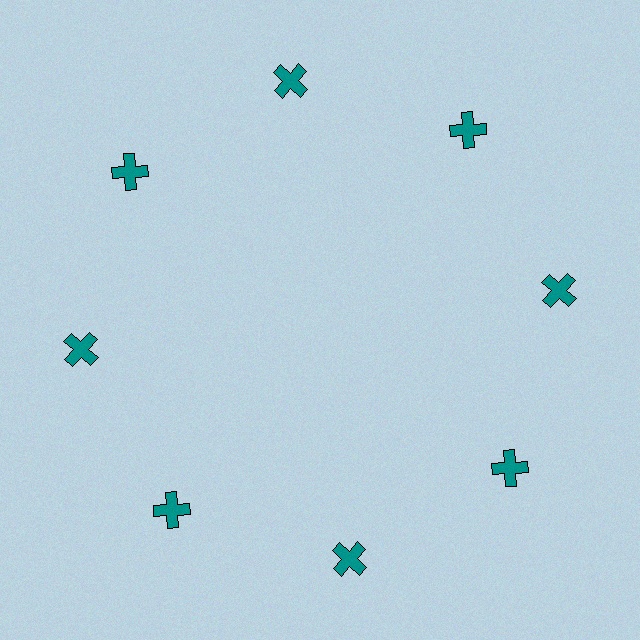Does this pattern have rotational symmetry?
Yes, this pattern has 8-fold rotational symmetry. It looks the same after rotating 45 degrees around the center.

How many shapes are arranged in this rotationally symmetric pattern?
There are 8 shapes, arranged in 8 groups of 1.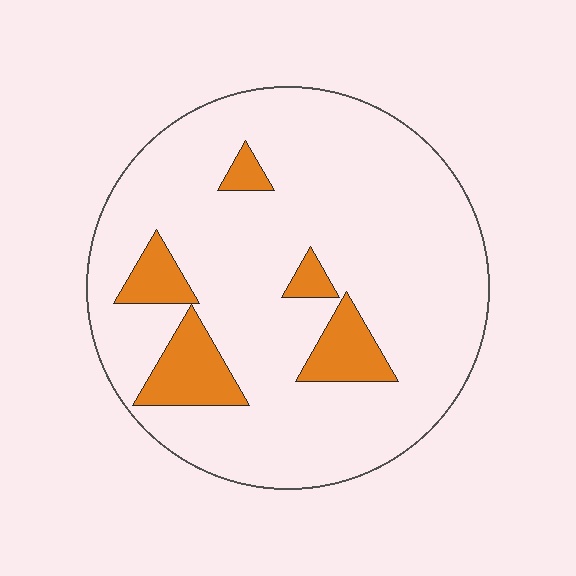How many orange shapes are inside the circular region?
5.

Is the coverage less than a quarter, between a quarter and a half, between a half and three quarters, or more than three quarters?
Less than a quarter.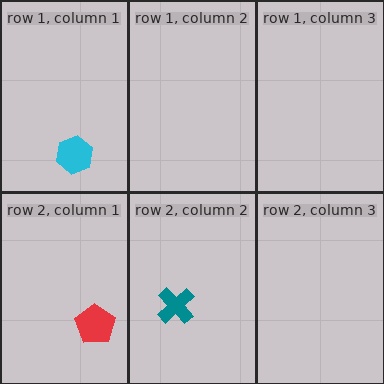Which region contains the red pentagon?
The row 2, column 1 region.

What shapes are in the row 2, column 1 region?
The red pentagon.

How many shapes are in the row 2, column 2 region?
1.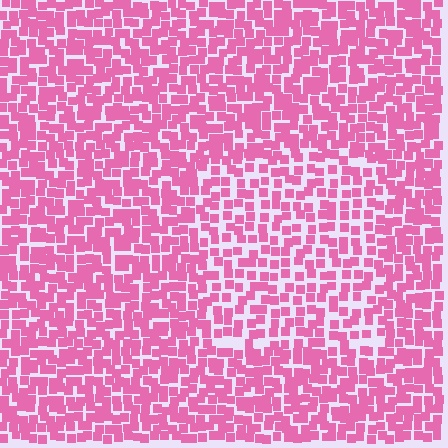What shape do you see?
I see a rectangle.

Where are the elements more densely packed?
The elements are more densely packed outside the rectangle boundary.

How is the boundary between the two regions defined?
The boundary is defined by a change in element density (approximately 1.6x ratio). All elements are the same color, size, and shape.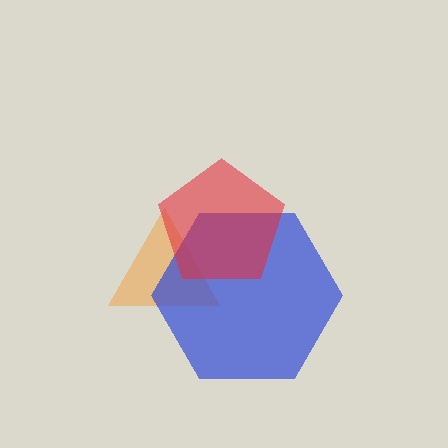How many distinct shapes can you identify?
There are 3 distinct shapes: an orange triangle, a blue hexagon, a red pentagon.